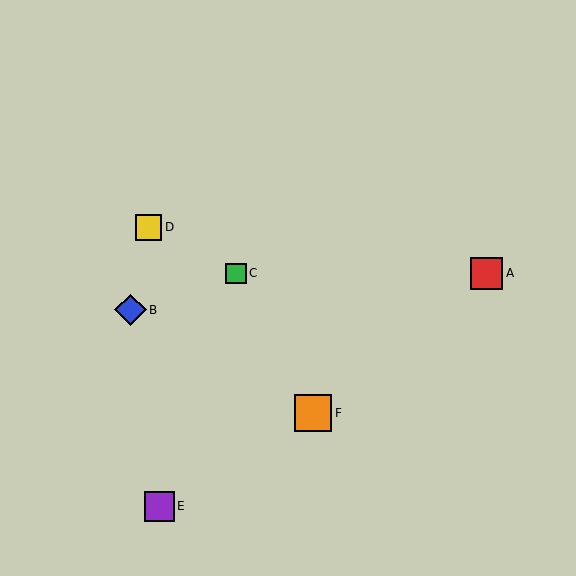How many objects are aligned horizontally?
2 objects (A, C) are aligned horizontally.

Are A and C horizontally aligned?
Yes, both are at y≈273.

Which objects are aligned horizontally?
Objects A, C are aligned horizontally.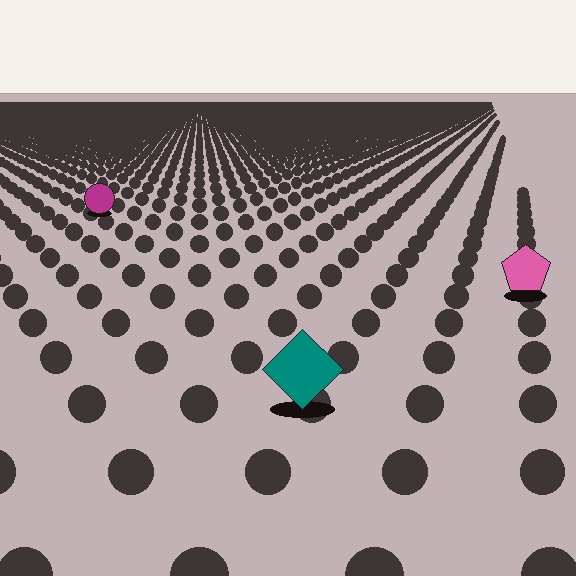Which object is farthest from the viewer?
The magenta circle is farthest from the viewer. It appears smaller and the ground texture around it is denser.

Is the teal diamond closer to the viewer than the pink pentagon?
Yes. The teal diamond is closer — you can tell from the texture gradient: the ground texture is coarser near it.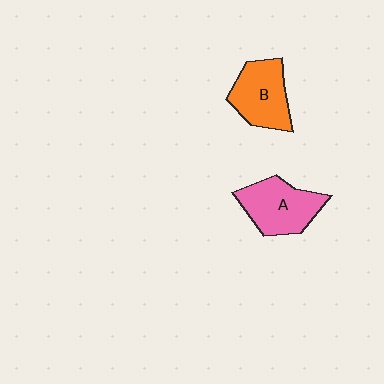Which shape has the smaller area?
Shape B (orange).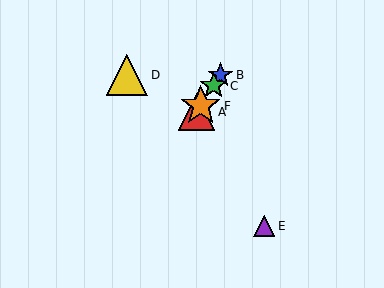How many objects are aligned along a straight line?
4 objects (A, B, C, F) are aligned along a straight line.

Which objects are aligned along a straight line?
Objects A, B, C, F are aligned along a straight line.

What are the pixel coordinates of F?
Object F is at (201, 106).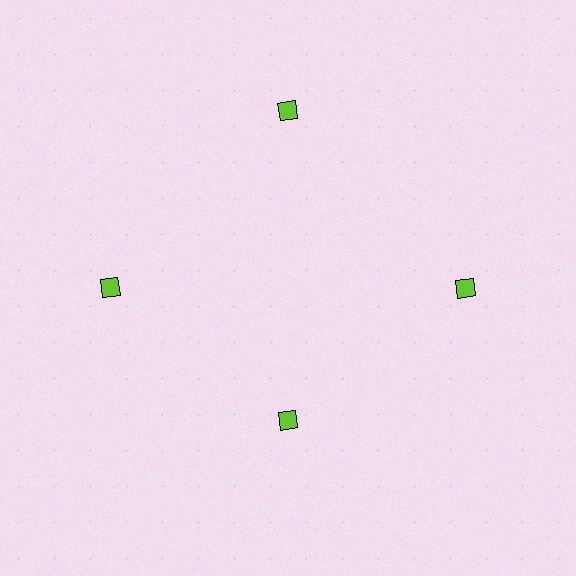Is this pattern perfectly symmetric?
No. The 4 lime diamonds are arranged in a ring, but one element near the 6 o'clock position is pulled inward toward the center, breaking the 4-fold rotational symmetry.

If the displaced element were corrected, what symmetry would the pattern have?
It would have 4-fold rotational symmetry — the pattern would map onto itself every 90 degrees.